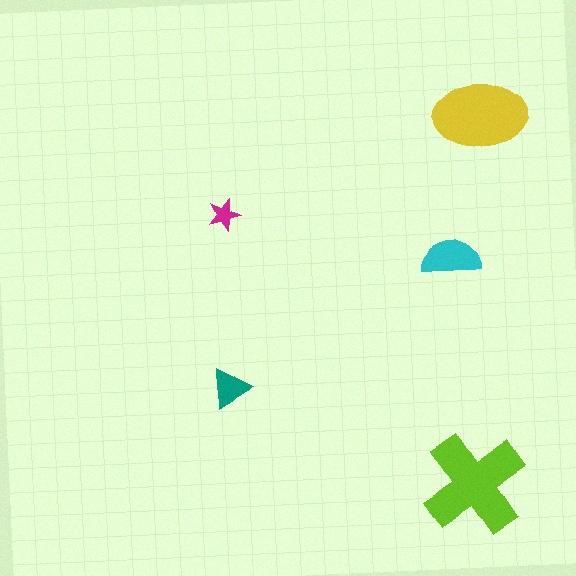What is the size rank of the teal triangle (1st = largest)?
4th.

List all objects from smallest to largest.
The magenta star, the teal triangle, the cyan semicircle, the yellow ellipse, the lime cross.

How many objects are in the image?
There are 5 objects in the image.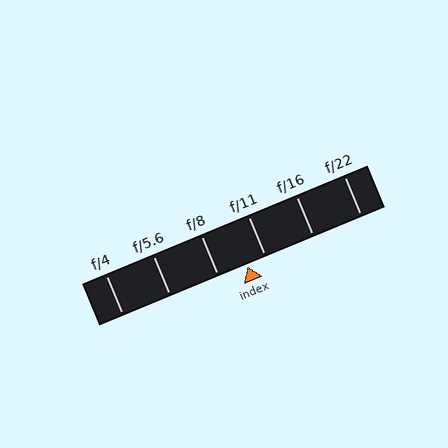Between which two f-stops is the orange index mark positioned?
The index mark is between f/8 and f/11.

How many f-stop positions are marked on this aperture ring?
There are 6 f-stop positions marked.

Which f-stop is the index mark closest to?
The index mark is closest to f/11.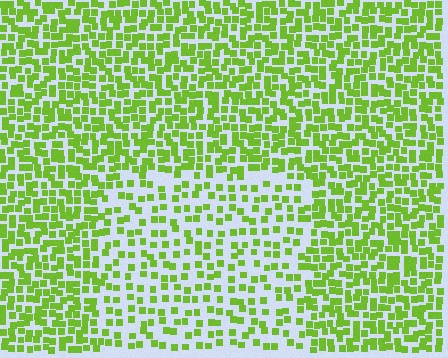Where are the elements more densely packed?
The elements are more densely packed outside the rectangle boundary.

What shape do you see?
I see a rectangle.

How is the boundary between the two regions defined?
The boundary is defined by a change in element density (approximately 1.9x ratio). All elements are the same color, size, and shape.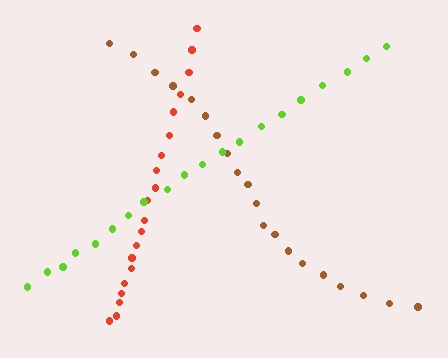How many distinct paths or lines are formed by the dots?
There are 3 distinct paths.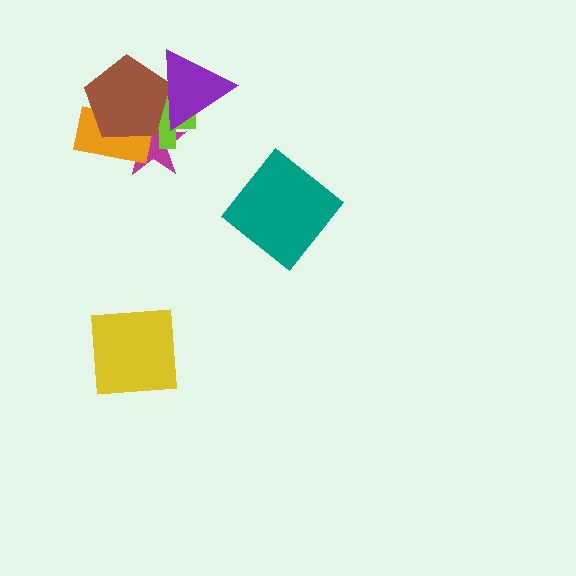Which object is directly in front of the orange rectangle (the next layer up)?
The lime cross is directly in front of the orange rectangle.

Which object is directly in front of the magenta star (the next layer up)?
The orange rectangle is directly in front of the magenta star.